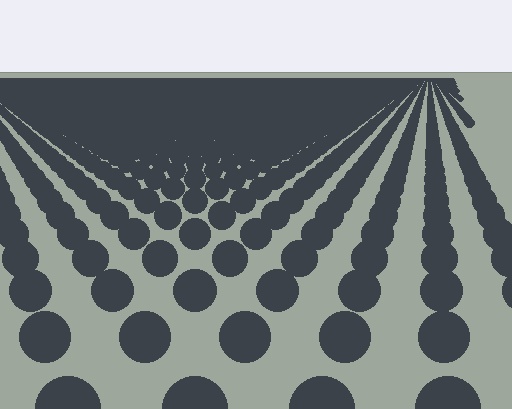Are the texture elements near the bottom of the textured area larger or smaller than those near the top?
Larger. Near the bottom, elements are closer to the viewer and appear at a bigger on-screen size.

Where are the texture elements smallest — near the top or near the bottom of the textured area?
Near the top.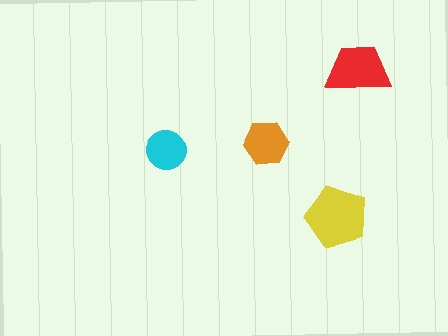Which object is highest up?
The red trapezoid is topmost.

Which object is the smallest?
The cyan circle.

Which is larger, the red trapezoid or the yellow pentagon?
The yellow pentagon.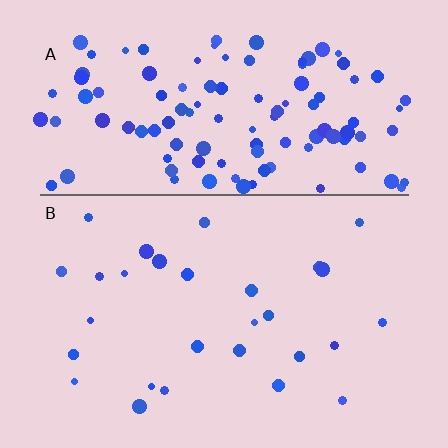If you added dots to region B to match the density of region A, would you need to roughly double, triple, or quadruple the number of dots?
Approximately quadruple.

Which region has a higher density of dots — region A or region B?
A (the top).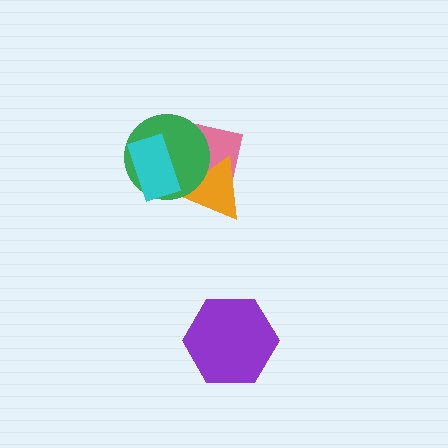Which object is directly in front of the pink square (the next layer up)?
The orange triangle is directly in front of the pink square.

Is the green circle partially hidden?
Yes, it is partially covered by another shape.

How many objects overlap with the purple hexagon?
0 objects overlap with the purple hexagon.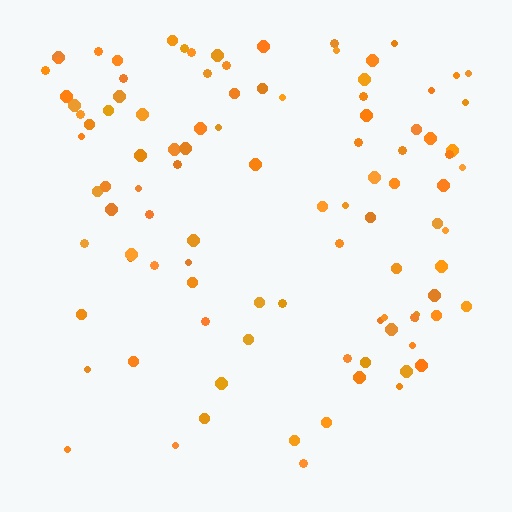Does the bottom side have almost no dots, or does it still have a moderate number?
Still a moderate number, just noticeably fewer than the top.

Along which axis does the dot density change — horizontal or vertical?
Vertical.